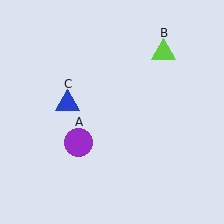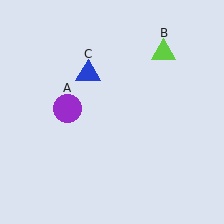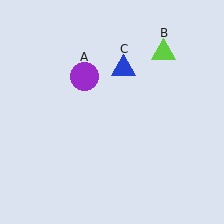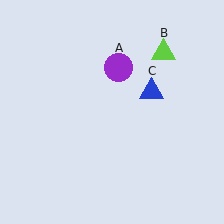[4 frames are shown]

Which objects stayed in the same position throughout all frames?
Lime triangle (object B) remained stationary.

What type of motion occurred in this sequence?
The purple circle (object A), blue triangle (object C) rotated clockwise around the center of the scene.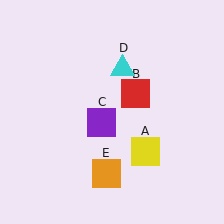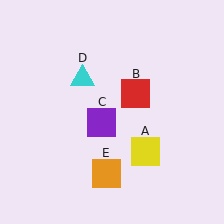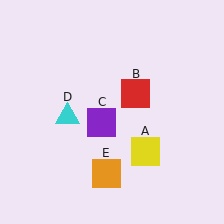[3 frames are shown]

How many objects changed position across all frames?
1 object changed position: cyan triangle (object D).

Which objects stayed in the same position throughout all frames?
Yellow square (object A) and red square (object B) and purple square (object C) and orange square (object E) remained stationary.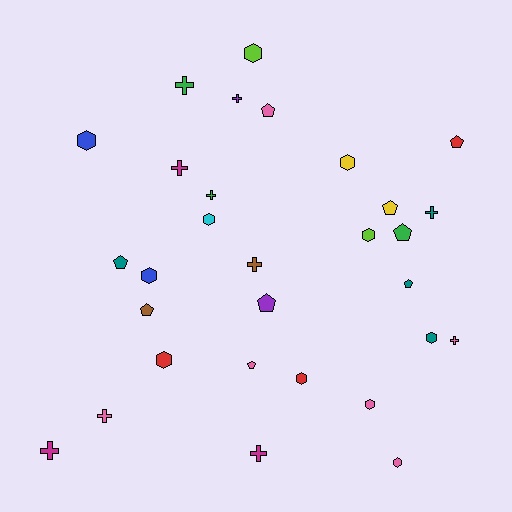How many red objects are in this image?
There are 3 red objects.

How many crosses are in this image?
There are 10 crosses.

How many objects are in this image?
There are 30 objects.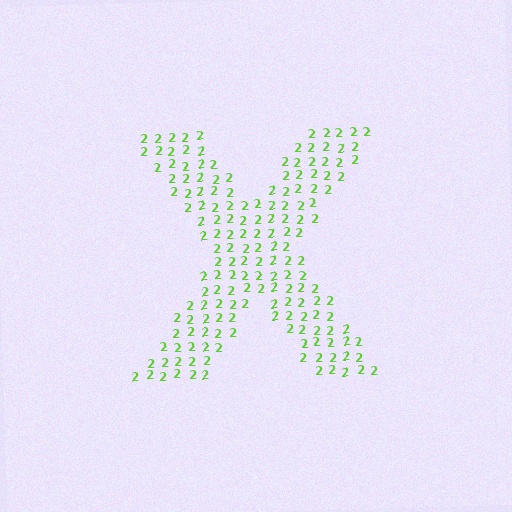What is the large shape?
The large shape is the letter X.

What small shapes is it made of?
It is made of small digit 2's.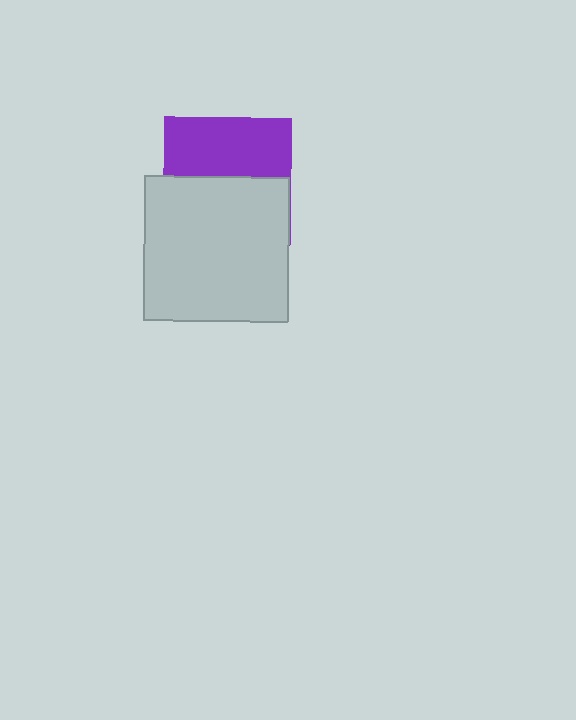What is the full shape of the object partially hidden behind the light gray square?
The partially hidden object is a purple square.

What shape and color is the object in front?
The object in front is a light gray square.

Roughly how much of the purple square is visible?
About half of it is visible (roughly 48%).